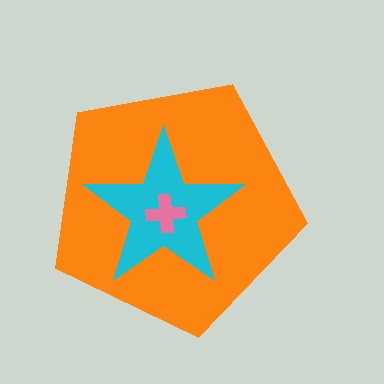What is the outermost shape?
The orange pentagon.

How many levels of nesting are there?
3.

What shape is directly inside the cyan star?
The pink cross.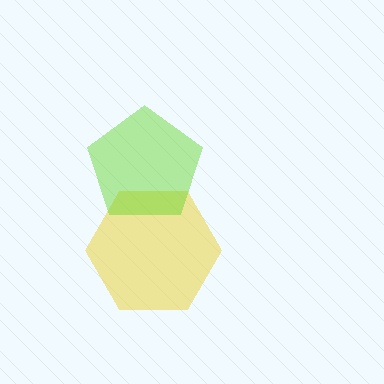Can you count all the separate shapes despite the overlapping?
Yes, there are 2 separate shapes.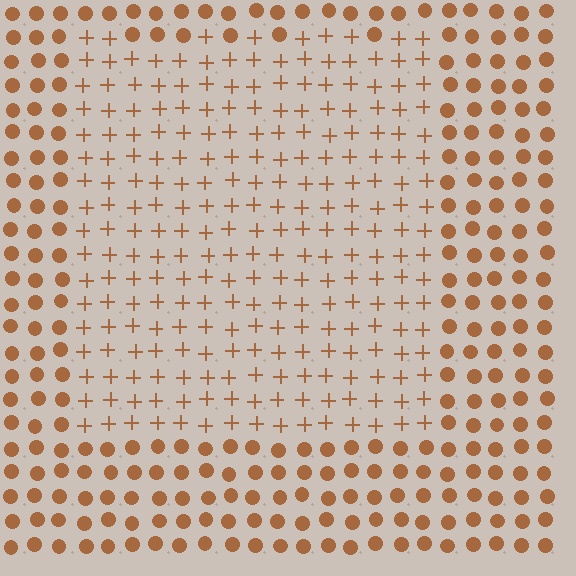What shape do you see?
I see a rectangle.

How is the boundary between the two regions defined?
The boundary is defined by a change in element shape: plus signs inside vs. circles outside. All elements share the same color and spacing.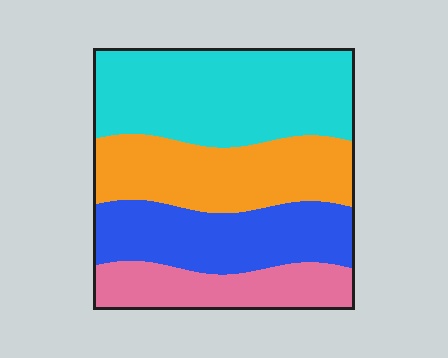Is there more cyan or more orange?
Cyan.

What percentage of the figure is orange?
Orange covers around 25% of the figure.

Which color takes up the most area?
Cyan, at roughly 35%.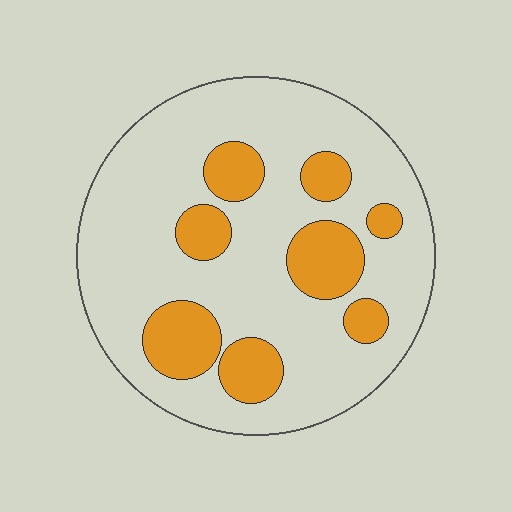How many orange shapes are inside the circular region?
8.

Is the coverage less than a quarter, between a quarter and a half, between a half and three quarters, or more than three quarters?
Less than a quarter.